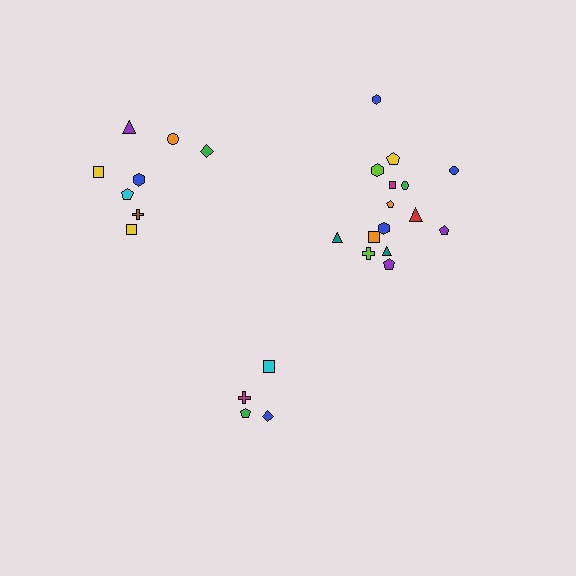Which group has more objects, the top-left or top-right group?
The top-right group.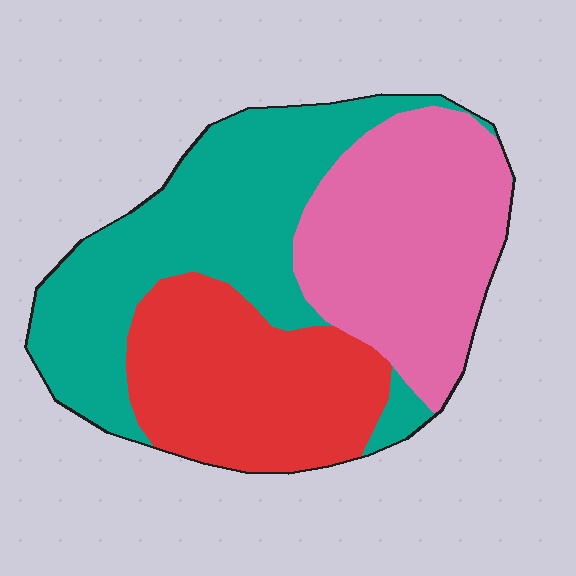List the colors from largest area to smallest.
From largest to smallest: teal, pink, red.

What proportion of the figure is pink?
Pink covers roughly 35% of the figure.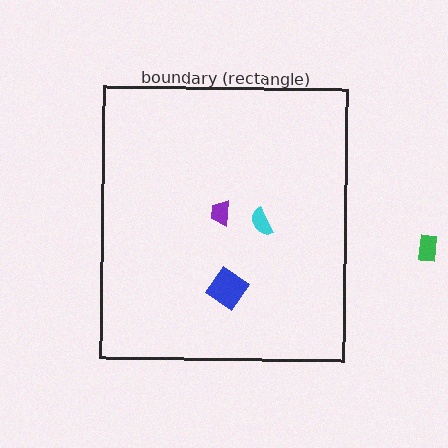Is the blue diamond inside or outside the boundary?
Inside.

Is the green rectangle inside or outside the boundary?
Outside.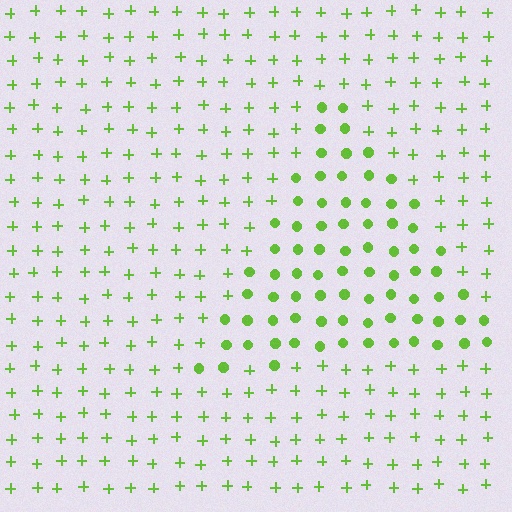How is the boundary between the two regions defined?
The boundary is defined by a change in element shape: circles inside vs. plus signs outside. All elements share the same color and spacing.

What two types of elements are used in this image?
The image uses circles inside the triangle region and plus signs outside it.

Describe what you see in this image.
The image is filled with small lime elements arranged in a uniform grid. A triangle-shaped region contains circles, while the surrounding area contains plus signs. The boundary is defined purely by the change in element shape.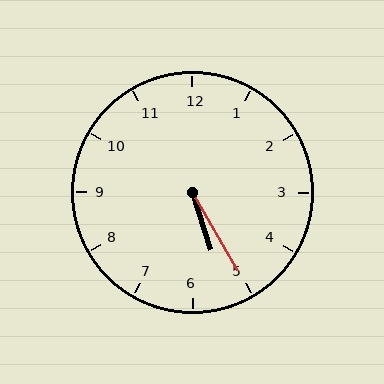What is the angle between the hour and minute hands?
Approximately 12 degrees.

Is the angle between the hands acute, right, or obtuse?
It is acute.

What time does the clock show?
5:25.